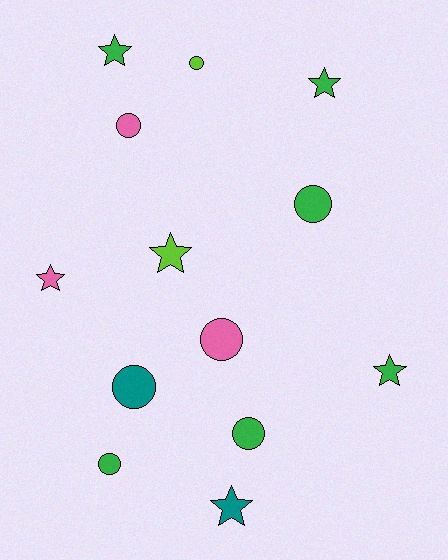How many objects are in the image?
There are 13 objects.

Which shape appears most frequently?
Circle, with 7 objects.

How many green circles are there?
There are 3 green circles.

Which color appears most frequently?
Green, with 6 objects.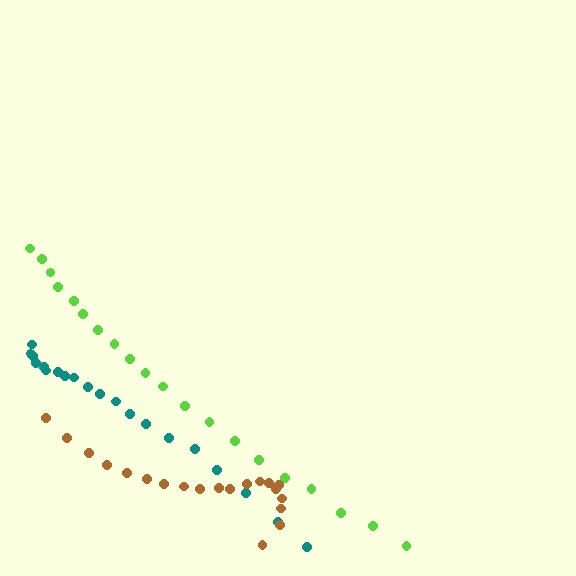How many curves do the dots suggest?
There are 3 distinct paths.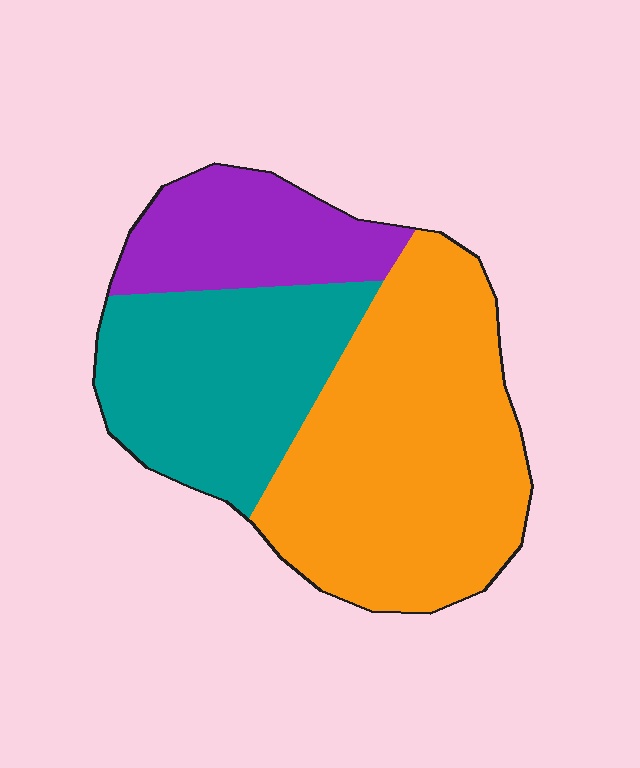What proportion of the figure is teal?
Teal takes up between a quarter and a half of the figure.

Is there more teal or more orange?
Orange.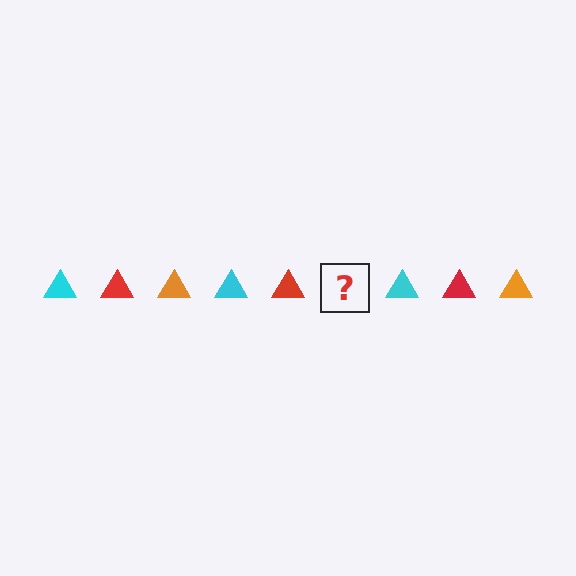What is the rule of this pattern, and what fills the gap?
The rule is that the pattern cycles through cyan, red, orange triangles. The gap should be filled with an orange triangle.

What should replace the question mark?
The question mark should be replaced with an orange triangle.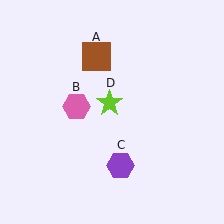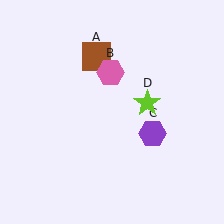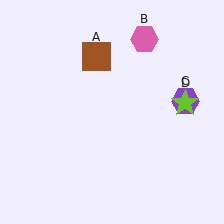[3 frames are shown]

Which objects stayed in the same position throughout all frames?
Brown square (object A) remained stationary.